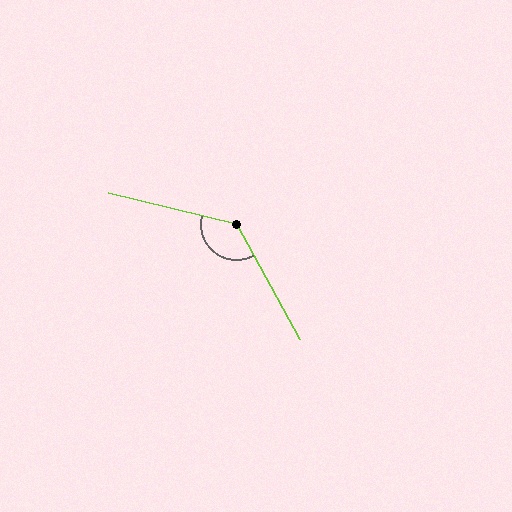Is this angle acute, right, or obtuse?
It is obtuse.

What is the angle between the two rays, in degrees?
Approximately 132 degrees.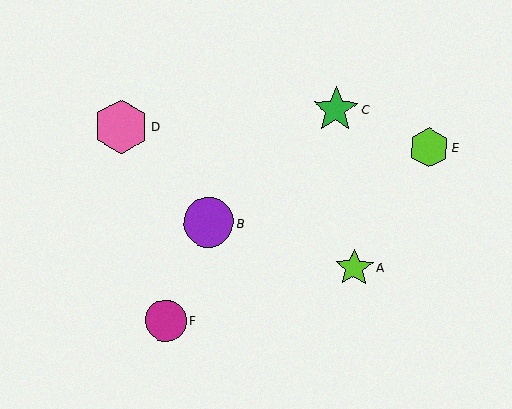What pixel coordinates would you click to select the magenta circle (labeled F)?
Click at (166, 321) to select the magenta circle F.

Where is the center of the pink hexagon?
The center of the pink hexagon is at (121, 127).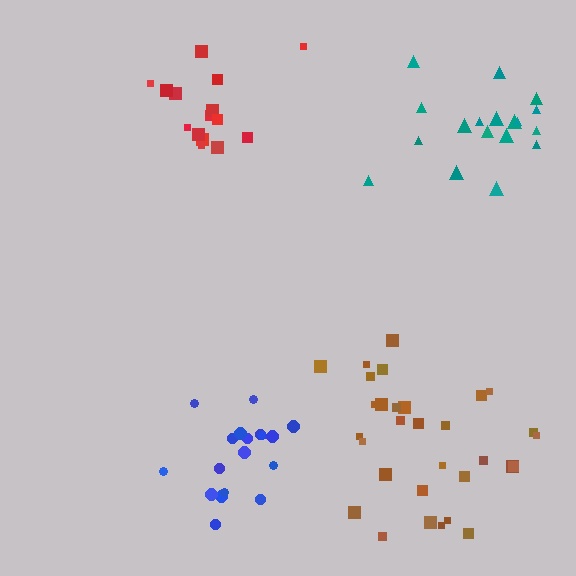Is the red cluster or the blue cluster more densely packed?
Blue.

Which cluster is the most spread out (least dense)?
Teal.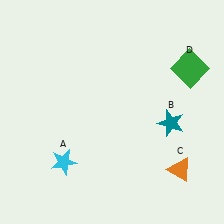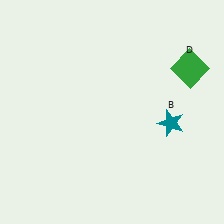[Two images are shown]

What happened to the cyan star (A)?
The cyan star (A) was removed in Image 2. It was in the bottom-left area of Image 1.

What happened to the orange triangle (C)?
The orange triangle (C) was removed in Image 2. It was in the bottom-right area of Image 1.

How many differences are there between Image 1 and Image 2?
There are 2 differences between the two images.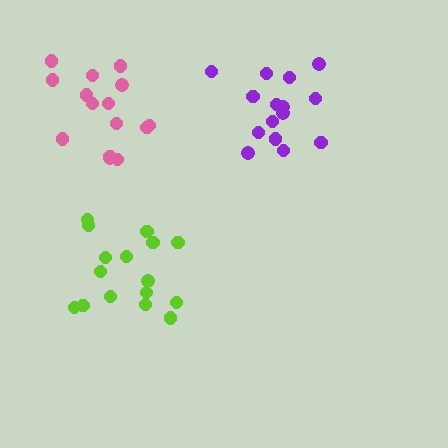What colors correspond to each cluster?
The clusters are colored: lime, purple, pink.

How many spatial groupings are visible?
There are 3 spatial groupings.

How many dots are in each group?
Group 1: 16 dots, Group 2: 15 dots, Group 3: 15 dots (46 total).